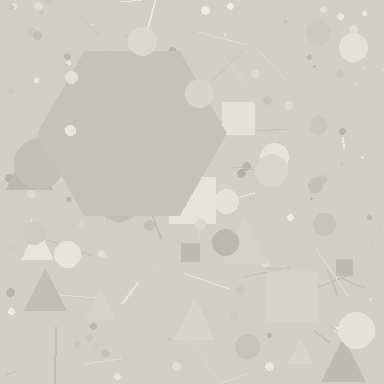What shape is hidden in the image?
A hexagon is hidden in the image.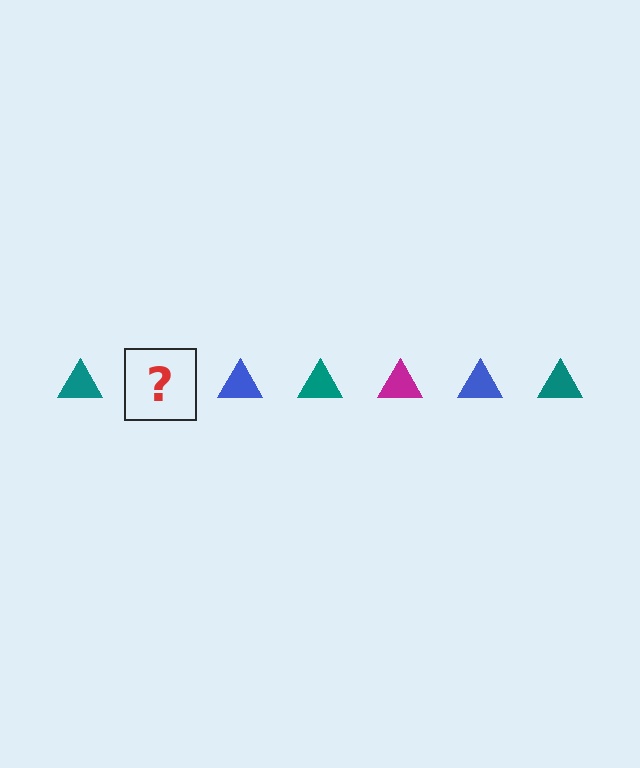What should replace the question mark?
The question mark should be replaced with a magenta triangle.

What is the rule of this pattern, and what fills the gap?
The rule is that the pattern cycles through teal, magenta, blue triangles. The gap should be filled with a magenta triangle.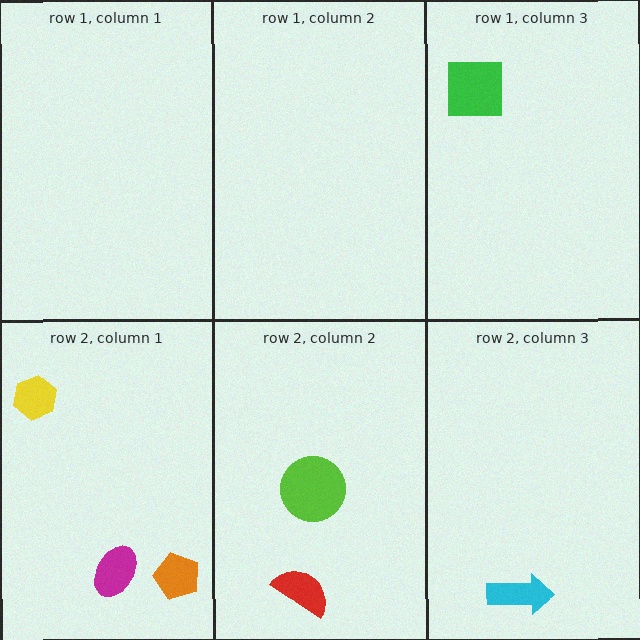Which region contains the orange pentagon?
The row 2, column 1 region.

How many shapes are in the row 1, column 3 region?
1.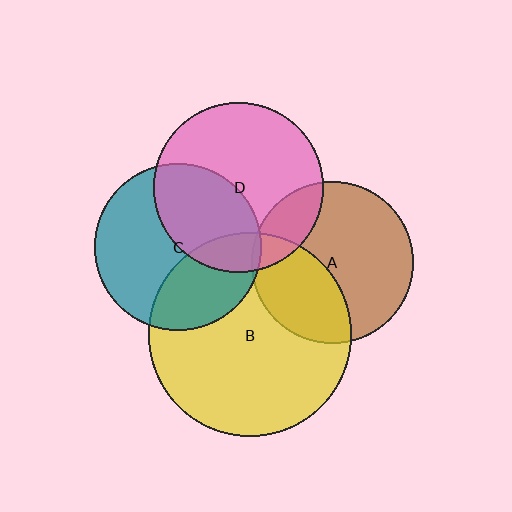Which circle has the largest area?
Circle B (yellow).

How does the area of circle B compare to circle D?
Approximately 1.4 times.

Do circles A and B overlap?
Yes.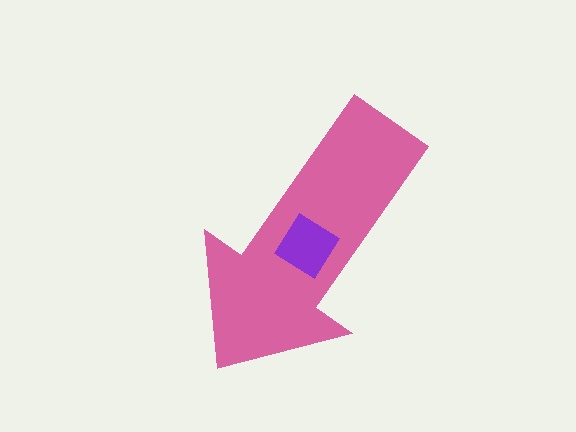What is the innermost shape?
The purple diamond.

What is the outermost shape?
The pink arrow.